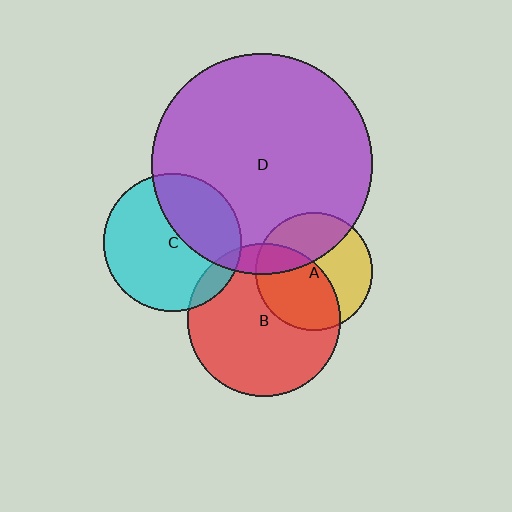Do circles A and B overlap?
Yes.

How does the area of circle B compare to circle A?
Approximately 1.7 times.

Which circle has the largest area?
Circle D (purple).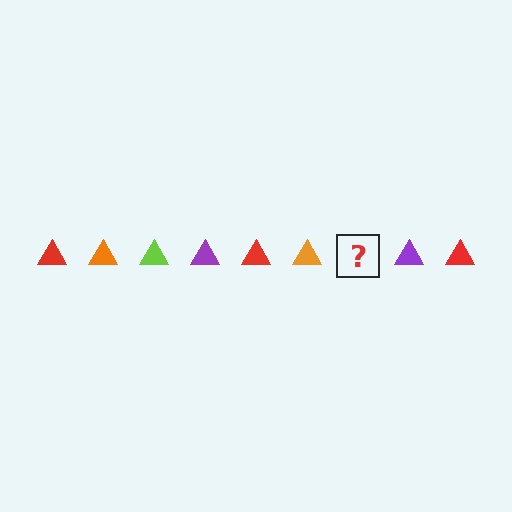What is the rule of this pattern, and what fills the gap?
The rule is that the pattern cycles through red, orange, lime, purple triangles. The gap should be filled with a lime triangle.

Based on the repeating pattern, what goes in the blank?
The blank should be a lime triangle.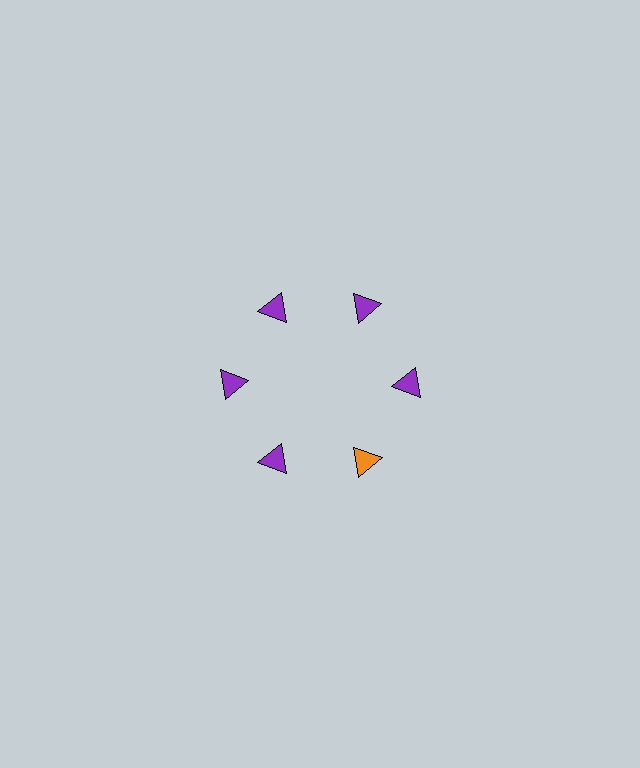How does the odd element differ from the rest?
It has a different color: orange instead of purple.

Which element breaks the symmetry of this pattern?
The orange triangle at roughly the 5 o'clock position breaks the symmetry. All other shapes are purple triangles.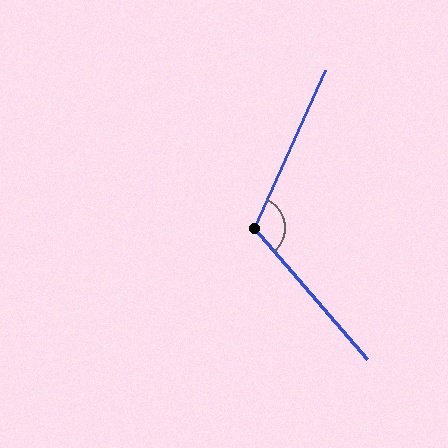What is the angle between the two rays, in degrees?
Approximately 115 degrees.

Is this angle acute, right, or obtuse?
It is obtuse.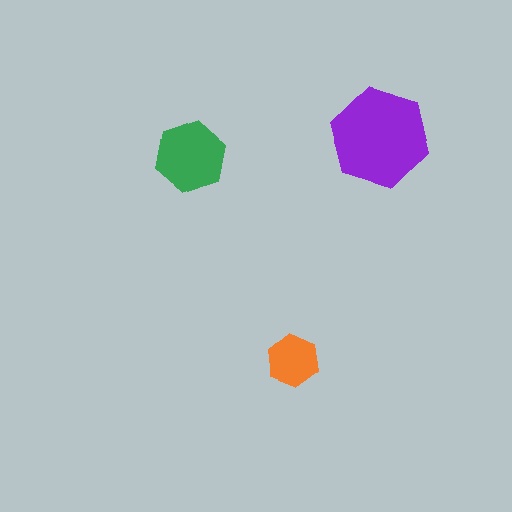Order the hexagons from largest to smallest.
the purple one, the green one, the orange one.